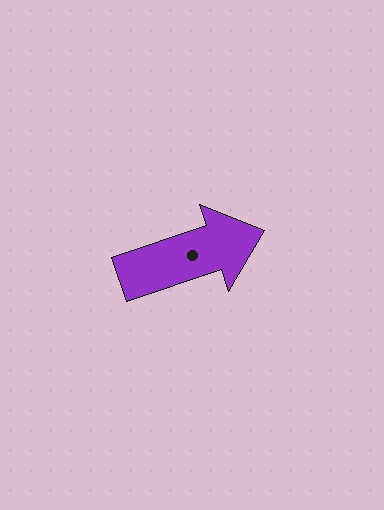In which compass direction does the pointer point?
East.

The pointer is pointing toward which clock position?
Roughly 2 o'clock.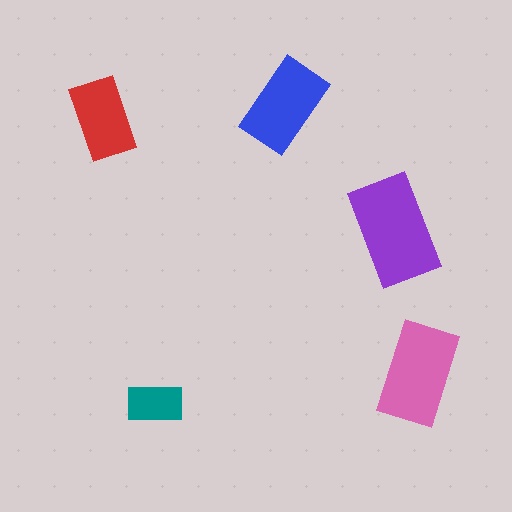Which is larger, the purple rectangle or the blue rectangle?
The purple one.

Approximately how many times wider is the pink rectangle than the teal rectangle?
About 2 times wider.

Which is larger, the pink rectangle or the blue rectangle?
The pink one.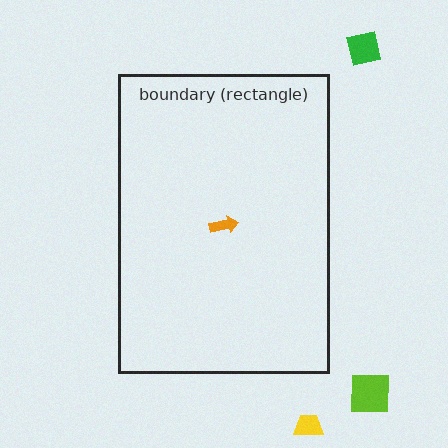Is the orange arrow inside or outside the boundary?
Inside.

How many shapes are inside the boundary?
1 inside, 3 outside.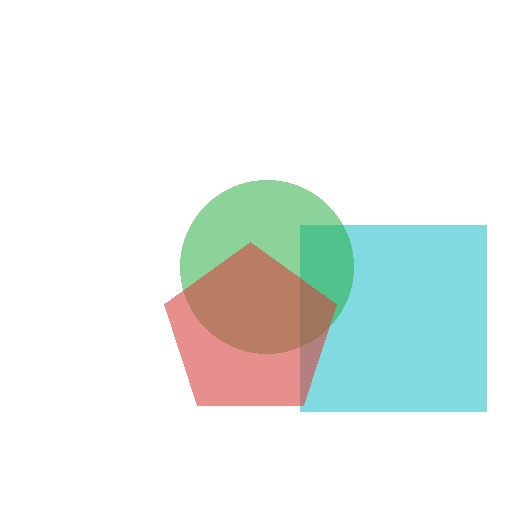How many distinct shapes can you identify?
There are 3 distinct shapes: a cyan square, a green circle, a red pentagon.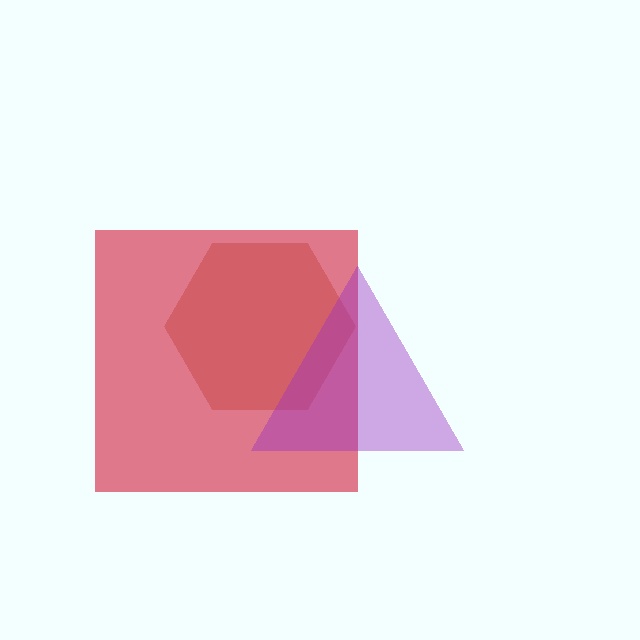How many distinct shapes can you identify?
There are 3 distinct shapes: a brown hexagon, a red square, a purple triangle.